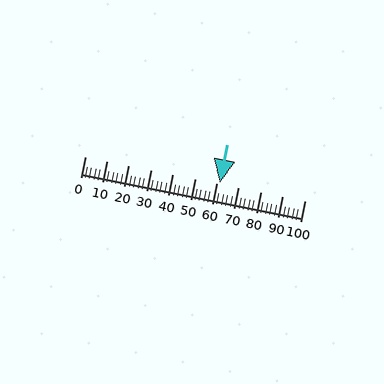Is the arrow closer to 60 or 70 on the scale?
The arrow is closer to 60.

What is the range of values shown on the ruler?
The ruler shows values from 0 to 100.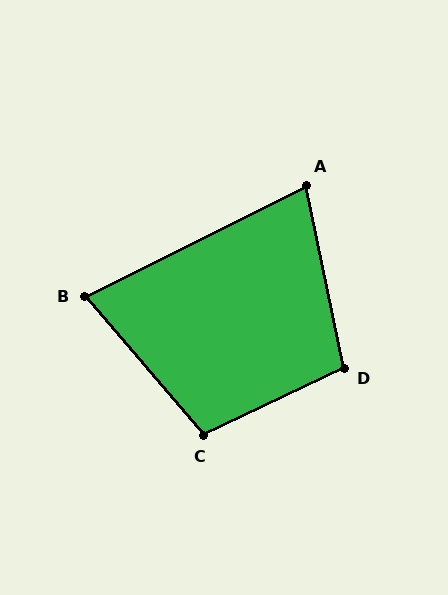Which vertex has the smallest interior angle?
A, at approximately 75 degrees.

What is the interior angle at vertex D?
Approximately 104 degrees (obtuse).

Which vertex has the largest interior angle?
C, at approximately 105 degrees.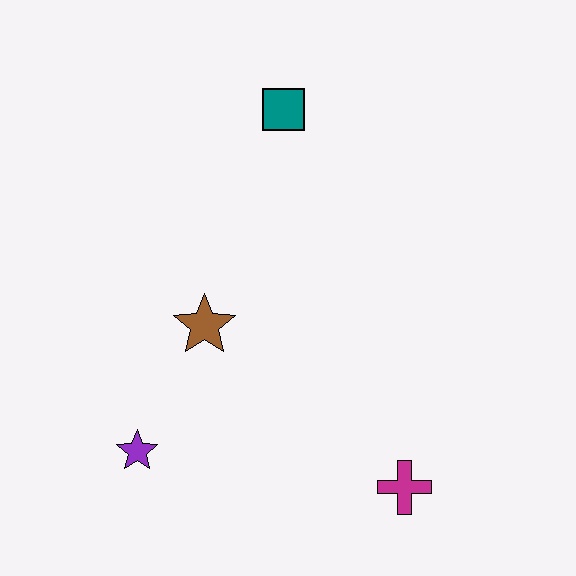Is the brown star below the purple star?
No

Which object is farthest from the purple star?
The teal square is farthest from the purple star.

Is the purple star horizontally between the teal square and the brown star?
No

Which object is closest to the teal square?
The brown star is closest to the teal square.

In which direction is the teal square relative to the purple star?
The teal square is above the purple star.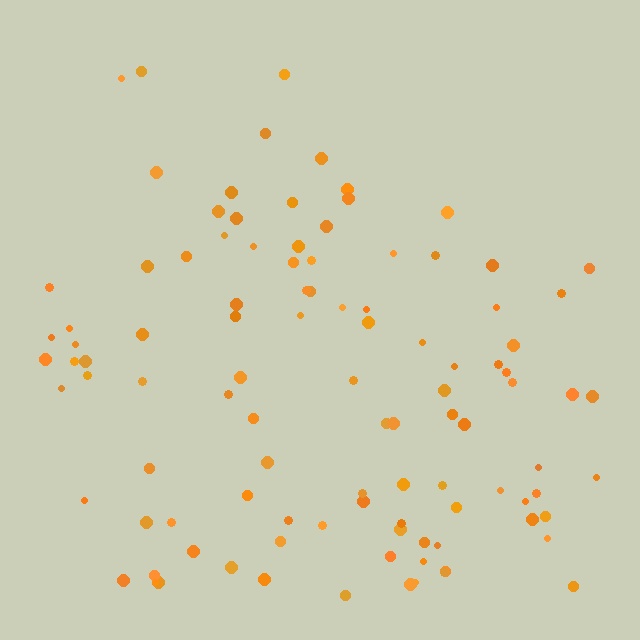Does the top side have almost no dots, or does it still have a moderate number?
Still a moderate number, just noticeably fewer than the bottom.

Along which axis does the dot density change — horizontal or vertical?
Vertical.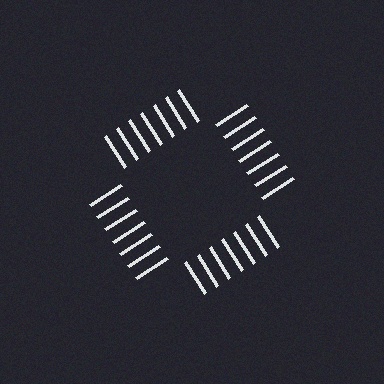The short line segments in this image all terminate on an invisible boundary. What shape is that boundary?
An illusory square — the line segments terminate on its edges but no continuous stroke is drawn.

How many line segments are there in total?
28 — 7 along each of the 4 edges.